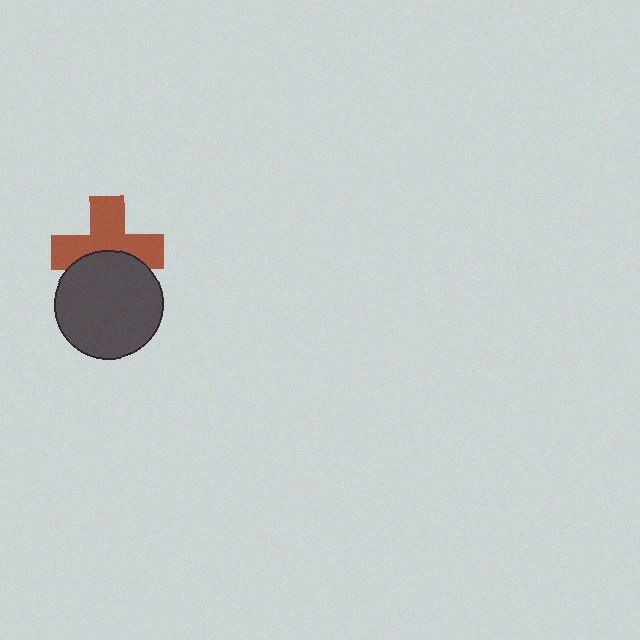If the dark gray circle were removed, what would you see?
You would see the complete brown cross.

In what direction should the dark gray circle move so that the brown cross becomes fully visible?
The dark gray circle should move down. That is the shortest direction to clear the overlap and leave the brown cross fully visible.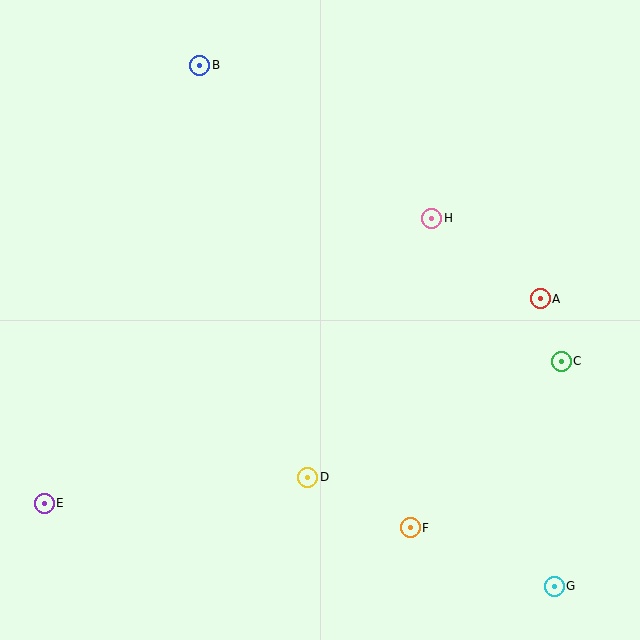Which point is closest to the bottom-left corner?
Point E is closest to the bottom-left corner.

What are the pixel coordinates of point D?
Point D is at (308, 477).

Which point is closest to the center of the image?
Point H at (432, 218) is closest to the center.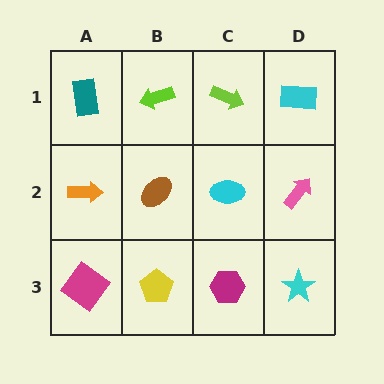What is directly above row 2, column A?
A teal rectangle.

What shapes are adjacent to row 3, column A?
An orange arrow (row 2, column A), a yellow pentagon (row 3, column B).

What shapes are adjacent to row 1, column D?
A pink arrow (row 2, column D), a lime arrow (row 1, column C).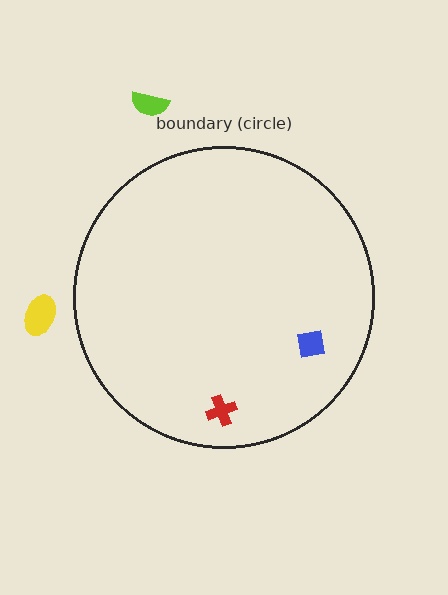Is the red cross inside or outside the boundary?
Inside.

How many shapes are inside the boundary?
2 inside, 2 outside.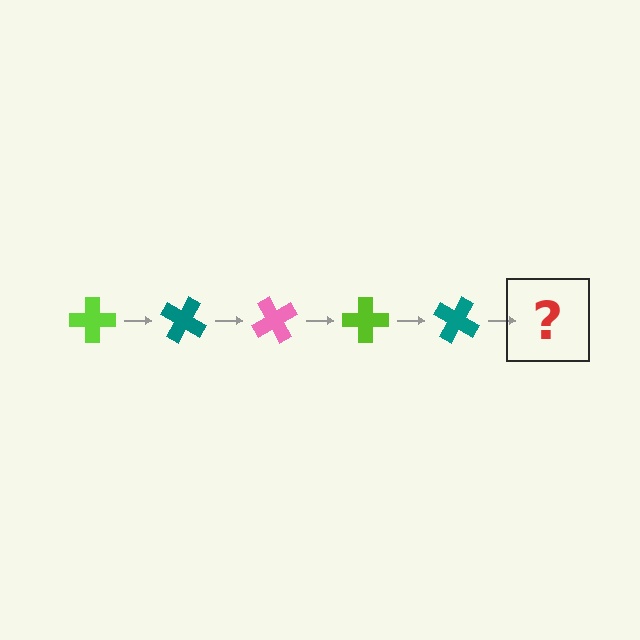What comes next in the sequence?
The next element should be a pink cross, rotated 150 degrees from the start.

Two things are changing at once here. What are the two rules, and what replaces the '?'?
The two rules are that it rotates 30 degrees each step and the color cycles through lime, teal, and pink. The '?' should be a pink cross, rotated 150 degrees from the start.